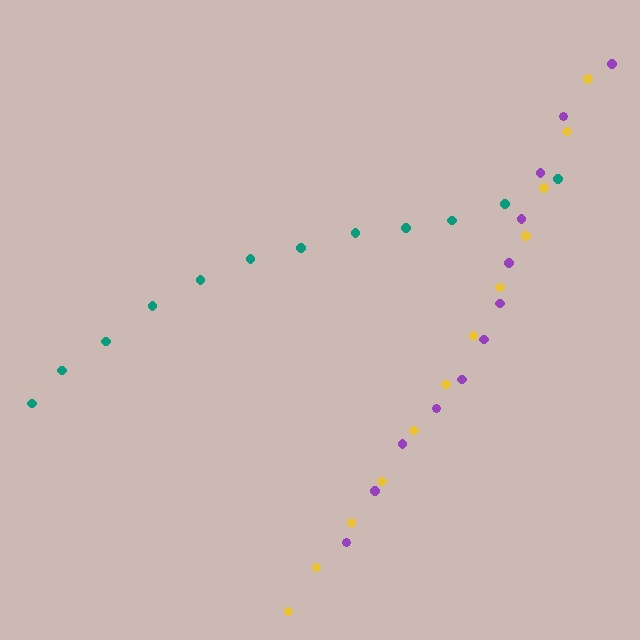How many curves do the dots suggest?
There are 3 distinct paths.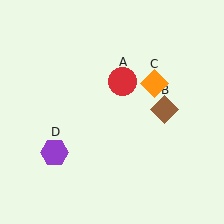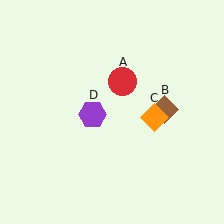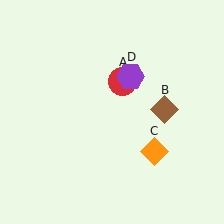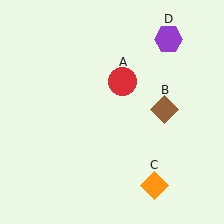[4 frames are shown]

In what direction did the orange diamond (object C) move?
The orange diamond (object C) moved down.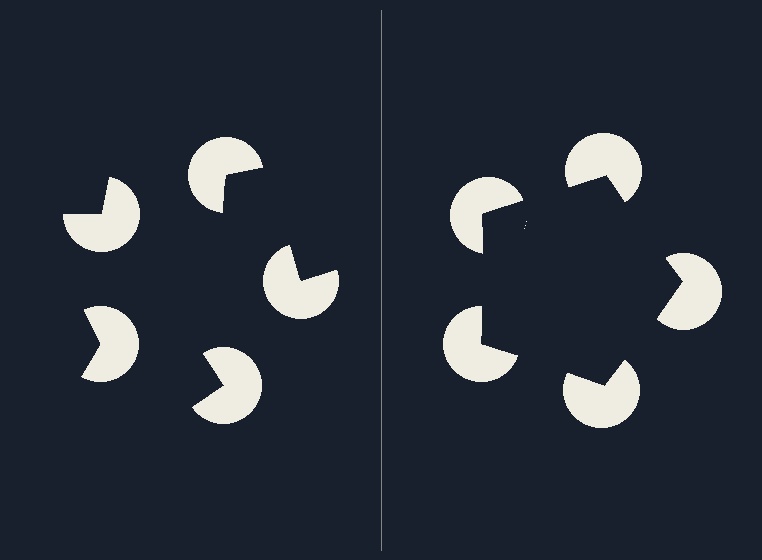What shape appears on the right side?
An illusory pentagon.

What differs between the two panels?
The pac-man discs are positioned identically on both sides; only the wedge orientations differ. On the right they align to a pentagon; on the left they are misaligned.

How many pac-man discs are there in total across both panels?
10 — 5 on each side.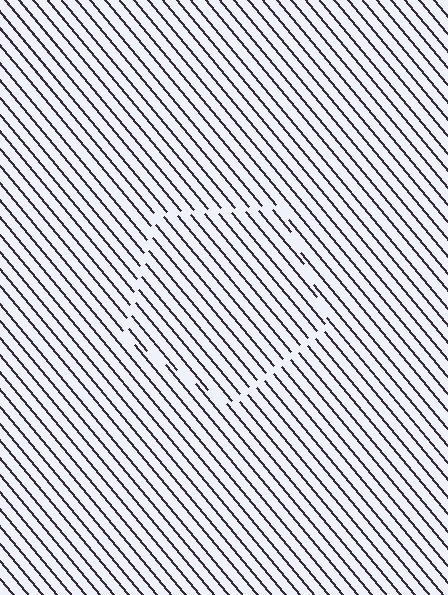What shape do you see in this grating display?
An illusory pentagon. The interior of the shape contains the same grating, shifted by half a period — the contour is defined by the phase discontinuity where line-ends from the inner and outer gratings abut.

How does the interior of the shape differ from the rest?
The interior of the shape contains the same grating, shifted by half a period — the contour is defined by the phase discontinuity where line-ends from the inner and outer gratings abut.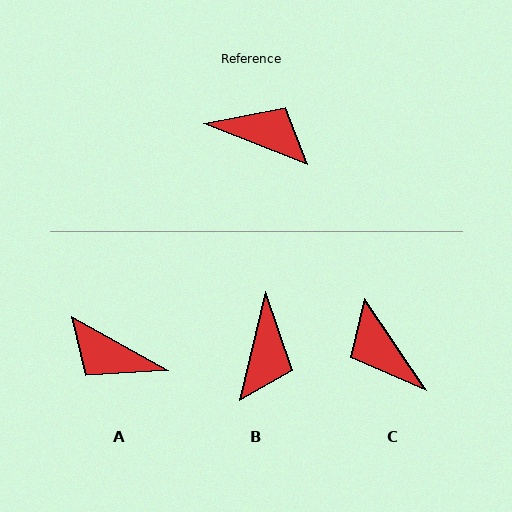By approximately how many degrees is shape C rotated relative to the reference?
Approximately 146 degrees counter-clockwise.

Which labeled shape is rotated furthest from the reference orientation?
A, about 173 degrees away.